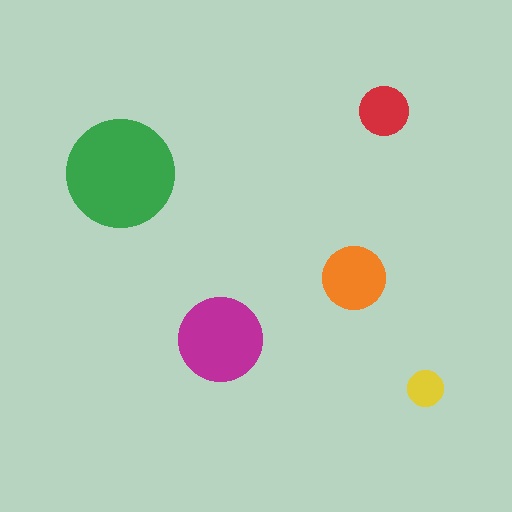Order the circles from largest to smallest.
the green one, the magenta one, the orange one, the red one, the yellow one.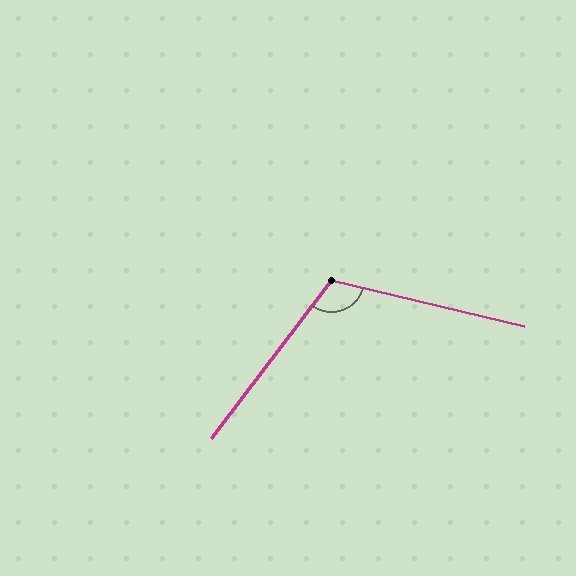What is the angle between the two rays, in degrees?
Approximately 113 degrees.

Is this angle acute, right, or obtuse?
It is obtuse.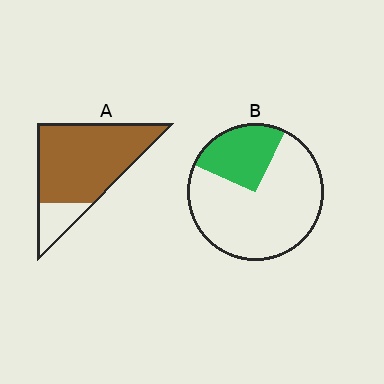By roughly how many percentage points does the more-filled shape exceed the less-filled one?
By roughly 55 percentage points (A over B).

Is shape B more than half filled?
No.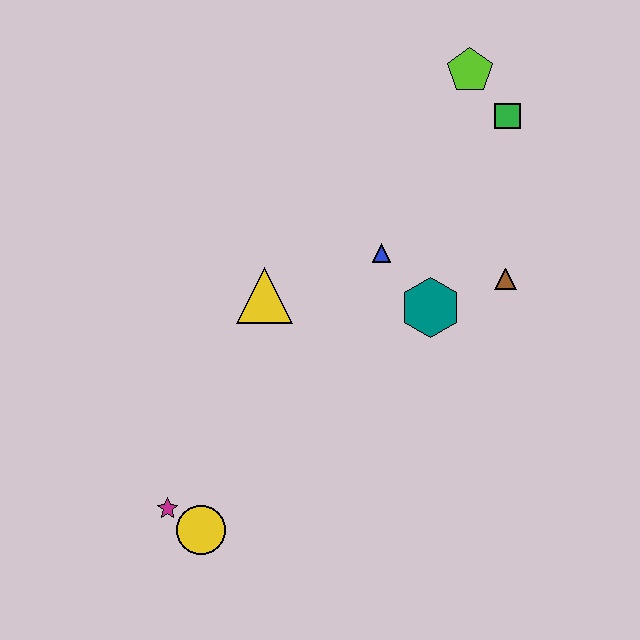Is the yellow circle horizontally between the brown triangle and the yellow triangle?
No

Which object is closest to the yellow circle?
The magenta star is closest to the yellow circle.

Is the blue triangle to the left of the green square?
Yes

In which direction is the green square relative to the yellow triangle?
The green square is to the right of the yellow triangle.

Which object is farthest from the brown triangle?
The magenta star is farthest from the brown triangle.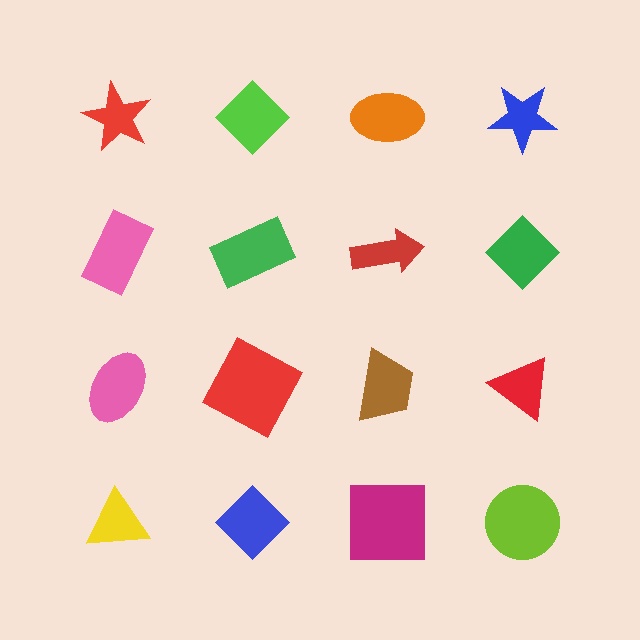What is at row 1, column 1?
A red star.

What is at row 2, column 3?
A red arrow.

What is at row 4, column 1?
A yellow triangle.